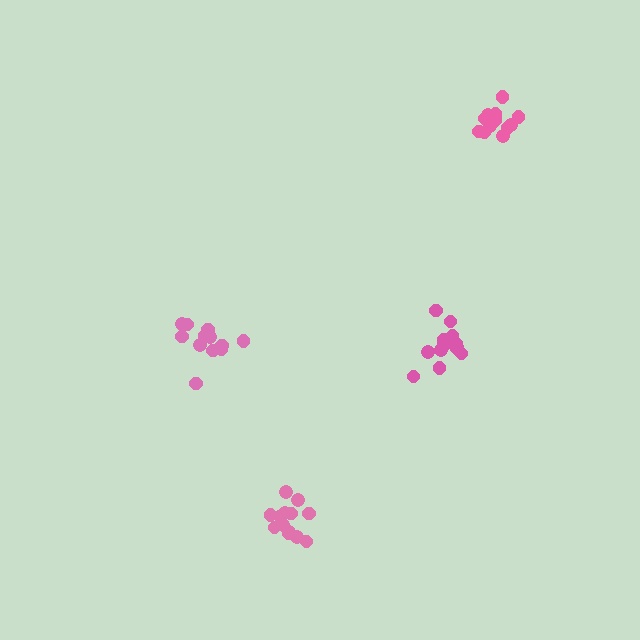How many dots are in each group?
Group 1: 12 dots, Group 2: 13 dots, Group 3: 12 dots, Group 4: 13 dots (50 total).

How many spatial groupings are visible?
There are 4 spatial groupings.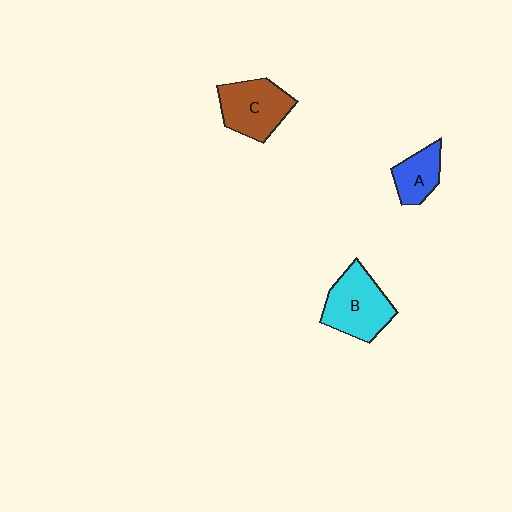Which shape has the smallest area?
Shape A (blue).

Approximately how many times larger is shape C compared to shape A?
Approximately 1.6 times.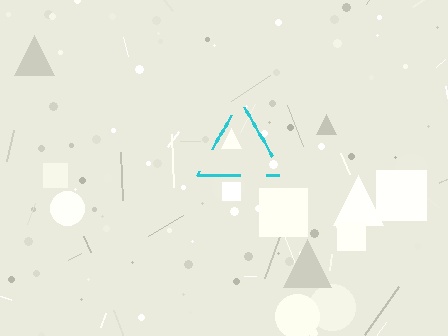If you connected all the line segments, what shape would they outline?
They would outline a triangle.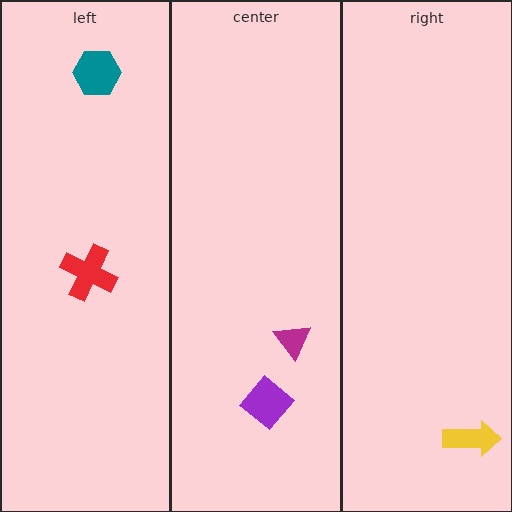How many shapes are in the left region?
2.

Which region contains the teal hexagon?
The left region.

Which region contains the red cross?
The left region.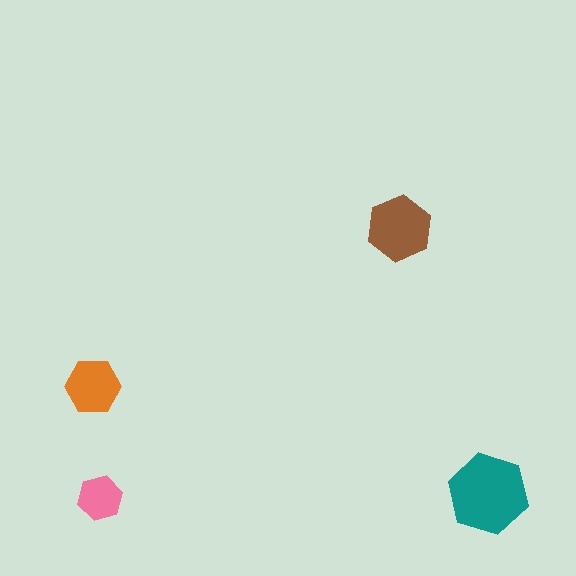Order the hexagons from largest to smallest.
the teal one, the brown one, the orange one, the pink one.